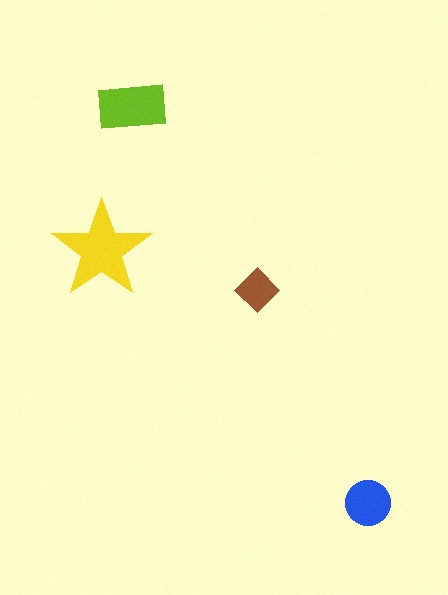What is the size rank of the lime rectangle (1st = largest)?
2nd.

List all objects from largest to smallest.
The yellow star, the lime rectangle, the blue circle, the brown diamond.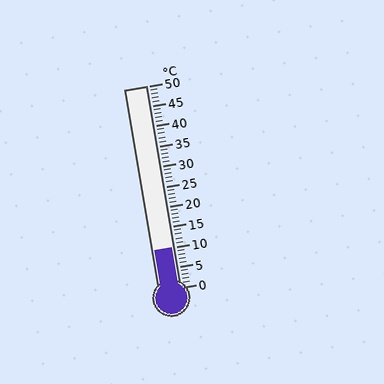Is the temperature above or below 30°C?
The temperature is below 30°C.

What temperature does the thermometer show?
The thermometer shows approximately 10°C.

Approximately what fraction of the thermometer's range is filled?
The thermometer is filled to approximately 20% of its range.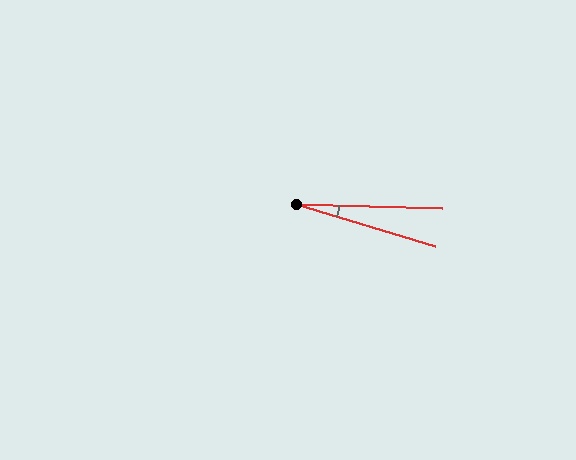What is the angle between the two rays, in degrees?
Approximately 15 degrees.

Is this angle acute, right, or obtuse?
It is acute.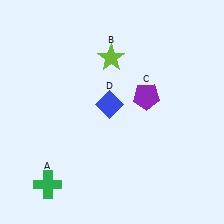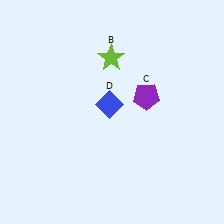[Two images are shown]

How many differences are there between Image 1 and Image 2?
There is 1 difference between the two images.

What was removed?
The green cross (A) was removed in Image 2.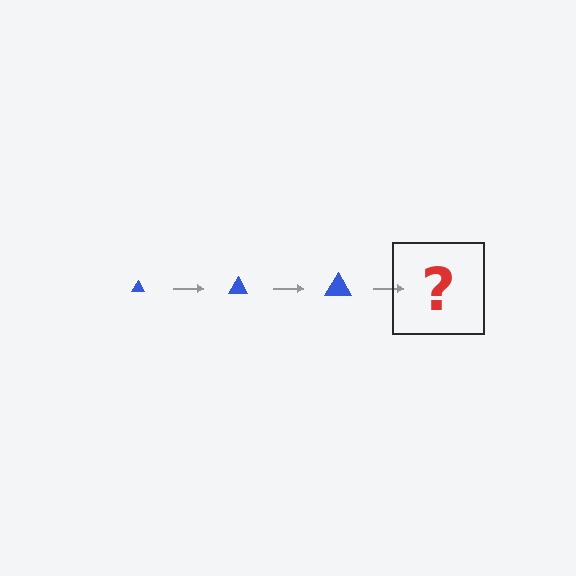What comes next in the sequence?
The next element should be a blue triangle, larger than the previous one.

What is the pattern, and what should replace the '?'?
The pattern is that the triangle gets progressively larger each step. The '?' should be a blue triangle, larger than the previous one.